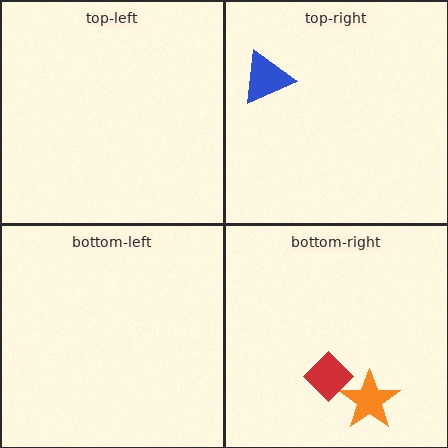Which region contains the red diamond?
The bottom-right region.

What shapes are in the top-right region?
The blue triangle.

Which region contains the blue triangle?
The top-right region.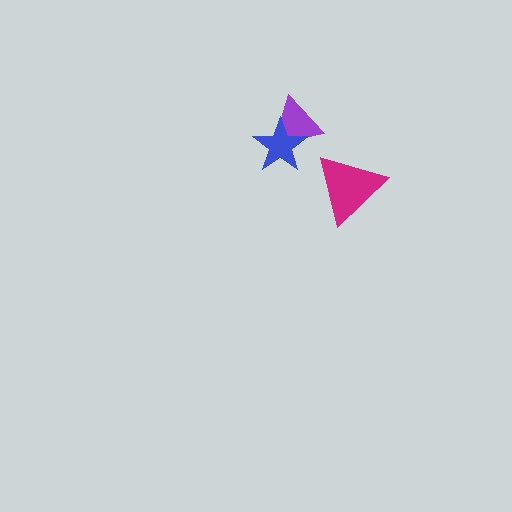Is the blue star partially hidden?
No, no other shape covers it.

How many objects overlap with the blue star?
1 object overlaps with the blue star.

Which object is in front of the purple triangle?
The blue star is in front of the purple triangle.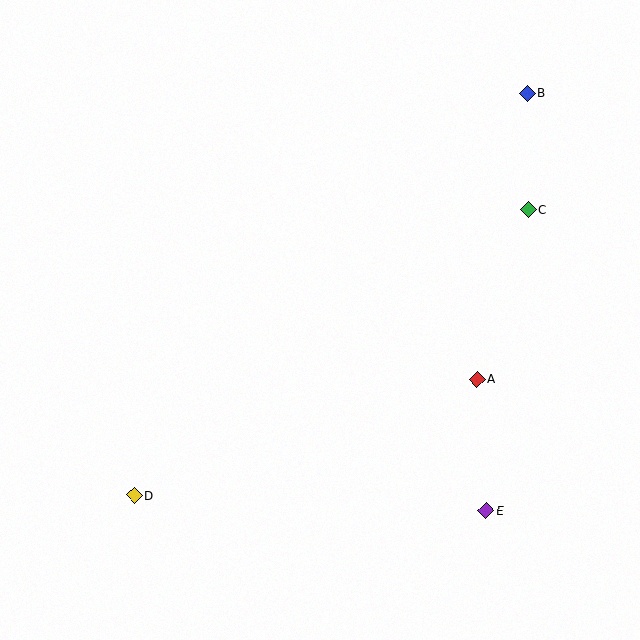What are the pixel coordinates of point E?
Point E is at (486, 511).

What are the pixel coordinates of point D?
Point D is at (134, 495).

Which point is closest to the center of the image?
Point A at (477, 380) is closest to the center.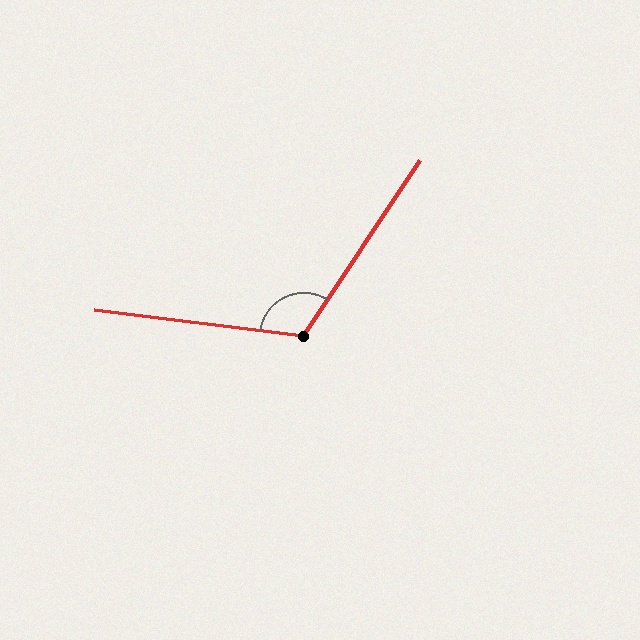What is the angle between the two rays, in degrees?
Approximately 116 degrees.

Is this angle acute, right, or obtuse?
It is obtuse.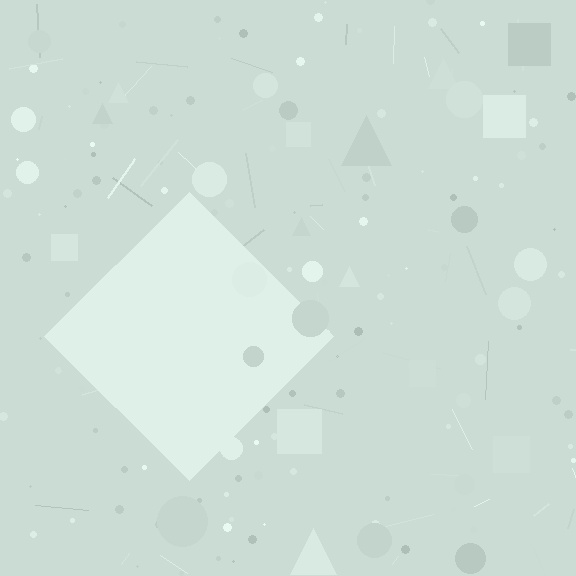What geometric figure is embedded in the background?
A diamond is embedded in the background.